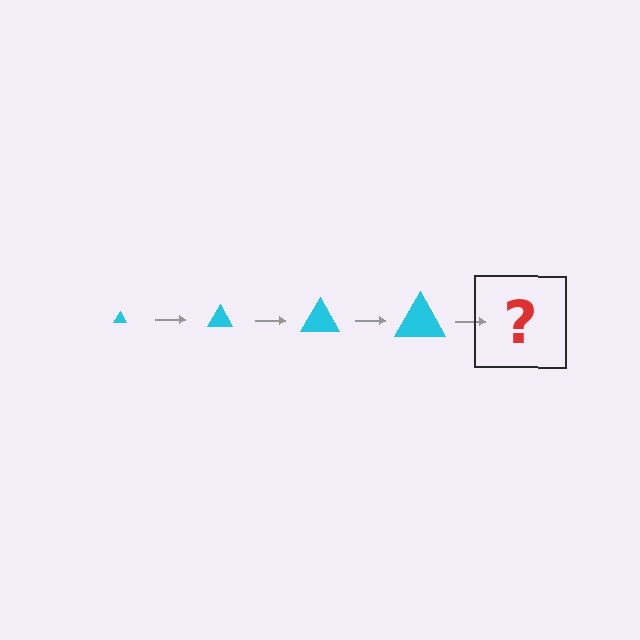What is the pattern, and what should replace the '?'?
The pattern is that the triangle gets progressively larger each step. The '?' should be a cyan triangle, larger than the previous one.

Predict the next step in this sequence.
The next step is a cyan triangle, larger than the previous one.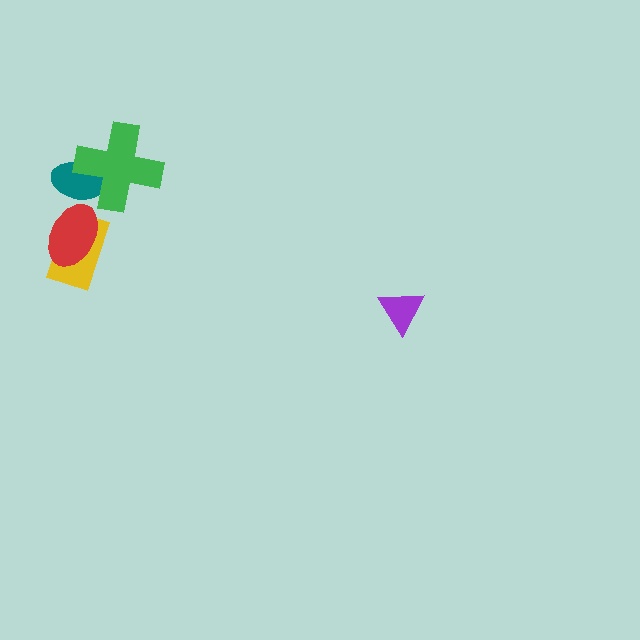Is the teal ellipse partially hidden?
Yes, it is partially covered by another shape.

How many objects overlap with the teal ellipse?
1 object overlaps with the teal ellipse.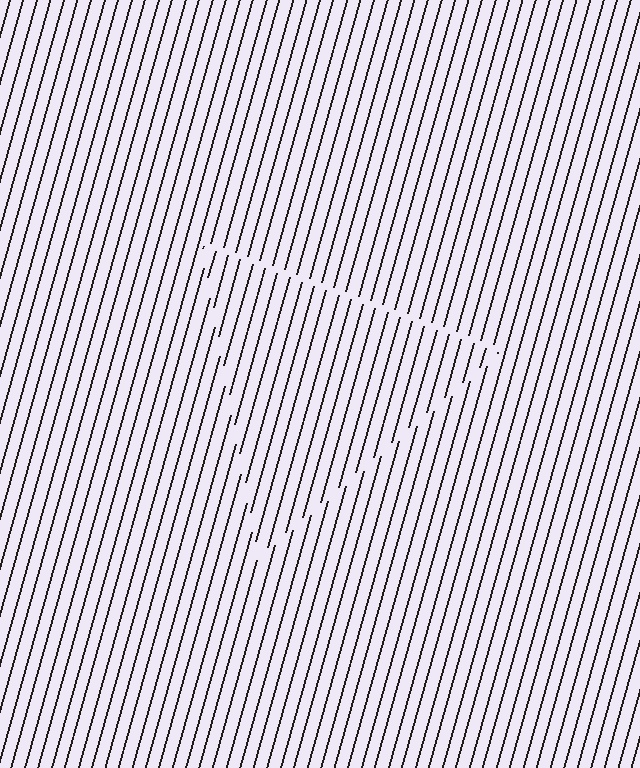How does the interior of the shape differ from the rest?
The interior of the shape contains the same grating, shifted by half a period — the contour is defined by the phase discontinuity where line-ends from the inner and outer gratings abut.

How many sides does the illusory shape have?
3 sides — the line-ends trace a triangle.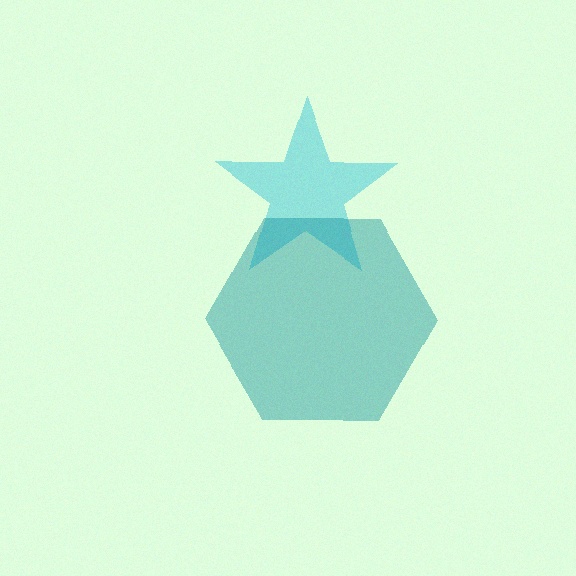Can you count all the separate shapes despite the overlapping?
Yes, there are 2 separate shapes.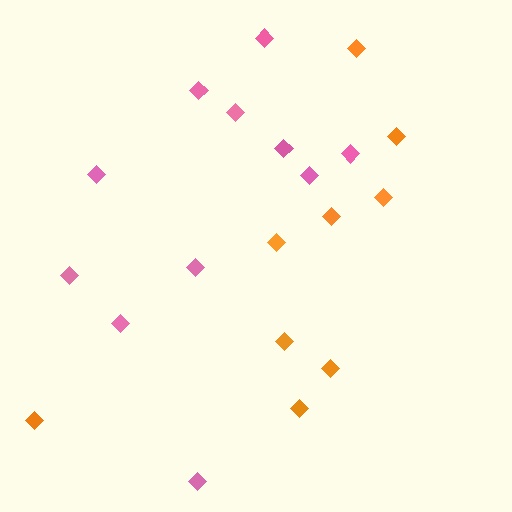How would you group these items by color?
There are 2 groups: one group of orange diamonds (9) and one group of pink diamonds (11).